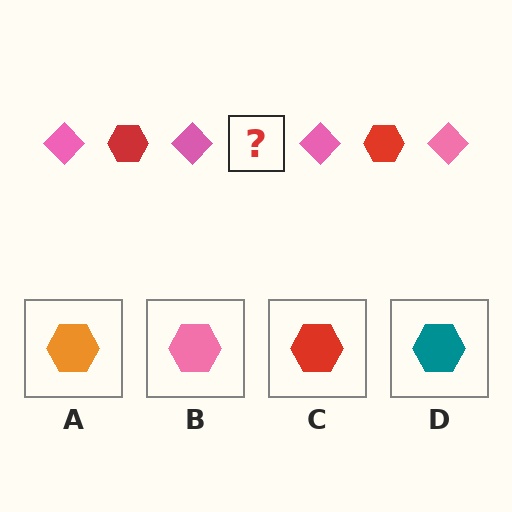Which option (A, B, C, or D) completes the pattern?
C.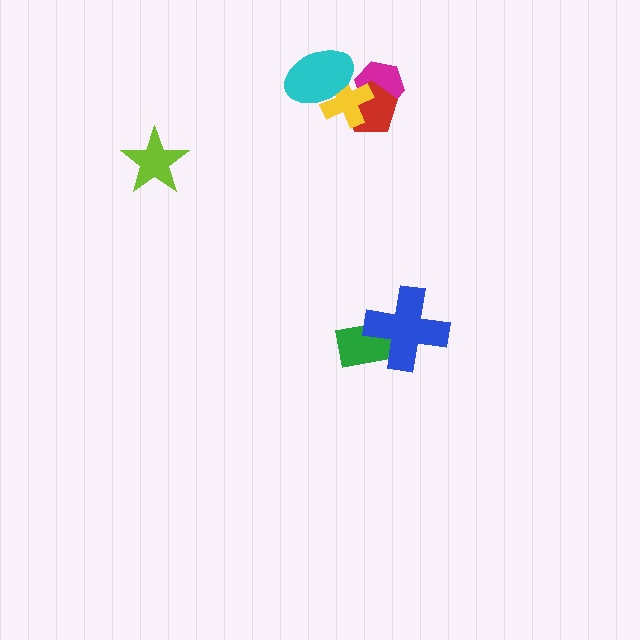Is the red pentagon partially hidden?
Yes, it is partially covered by another shape.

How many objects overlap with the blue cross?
1 object overlaps with the blue cross.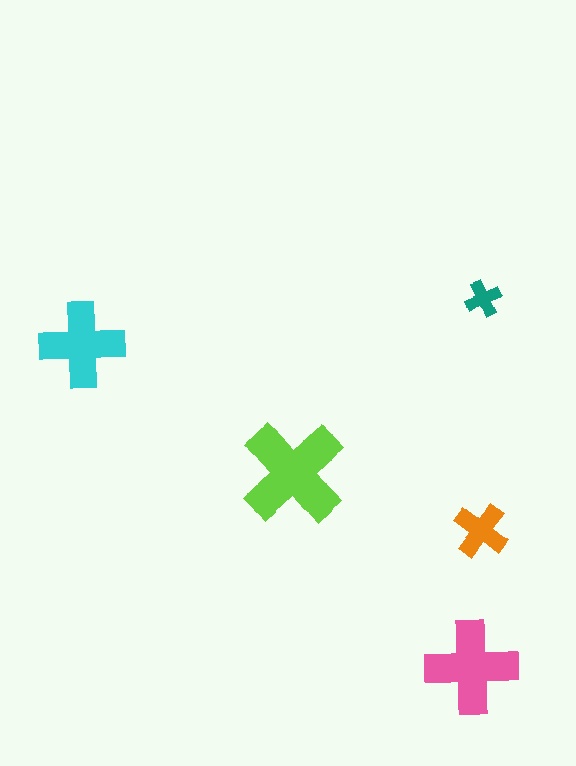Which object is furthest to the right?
The teal cross is rightmost.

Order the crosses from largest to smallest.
the lime one, the pink one, the cyan one, the orange one, the teal one.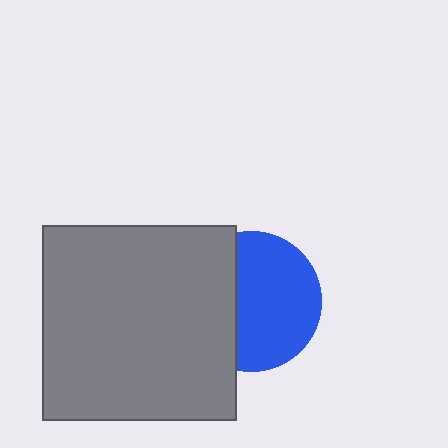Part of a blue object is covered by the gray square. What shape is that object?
It is a circle.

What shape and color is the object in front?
The object in front is a gray square.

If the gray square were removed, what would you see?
You would see the complete blue circle.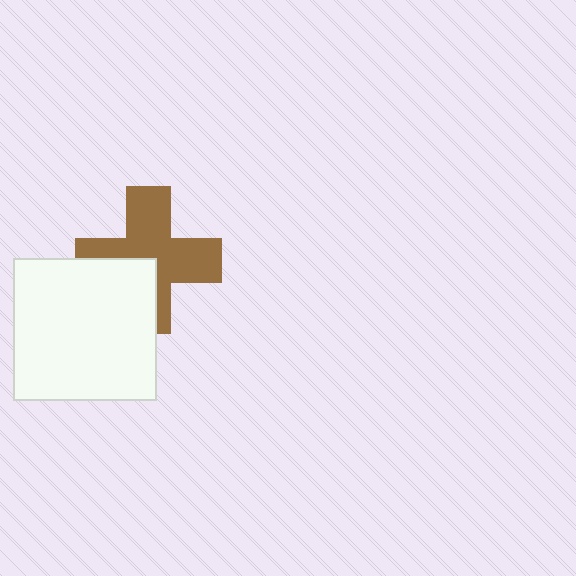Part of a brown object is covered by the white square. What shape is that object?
It is a cross.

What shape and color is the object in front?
The object in front is a white square.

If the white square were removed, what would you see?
You would see the complete brown cross.